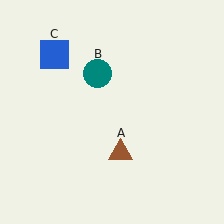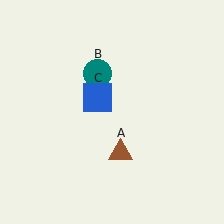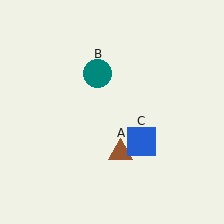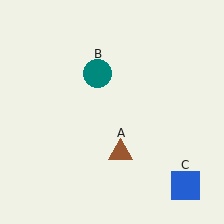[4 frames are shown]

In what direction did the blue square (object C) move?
The blue square (object C) moved down and to the right.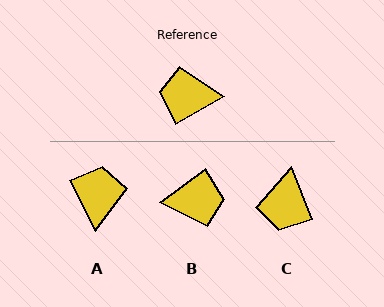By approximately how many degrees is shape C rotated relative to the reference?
Approximately 82 degrees counter-clockwise.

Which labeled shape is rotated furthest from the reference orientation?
B, about 174 degrees away.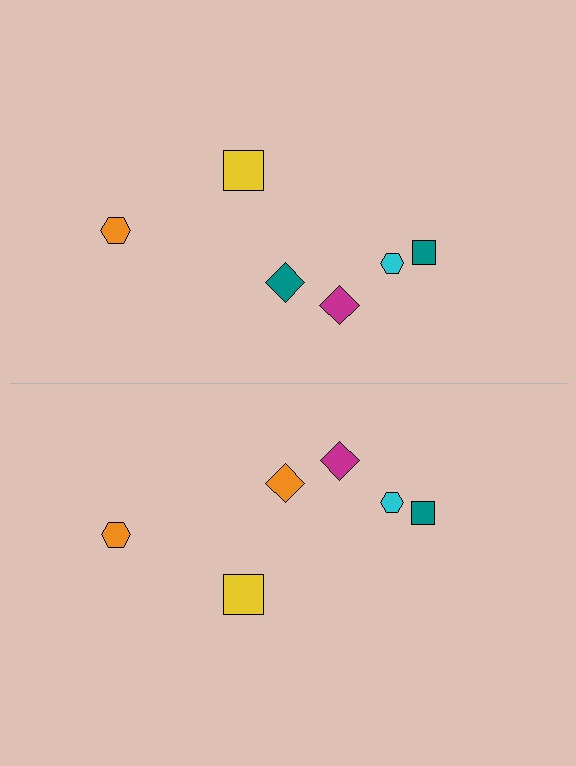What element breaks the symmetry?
The orange diamond on the bottom side breaks the symmetry — its mirror counterpart is teal.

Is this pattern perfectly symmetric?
No, the pattern is not perfectly symmetric. The orange diamond on the bottom side breaks the symmetry — its mirror counterpart is teal.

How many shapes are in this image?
There are 12 shapes in this image.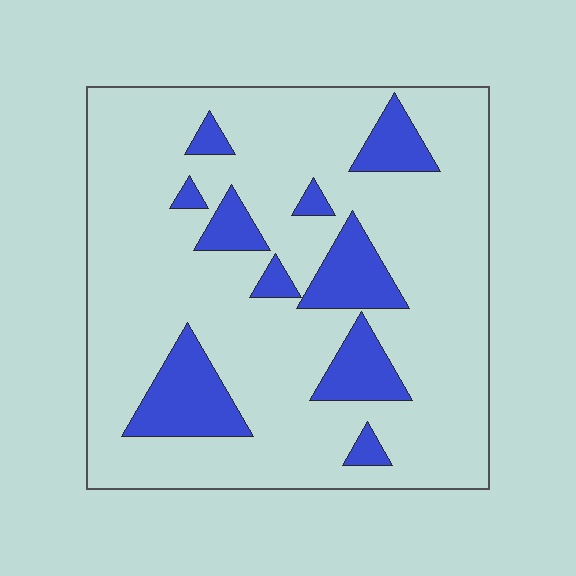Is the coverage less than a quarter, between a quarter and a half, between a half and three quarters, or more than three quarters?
Less than a quarter.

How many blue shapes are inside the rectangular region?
10.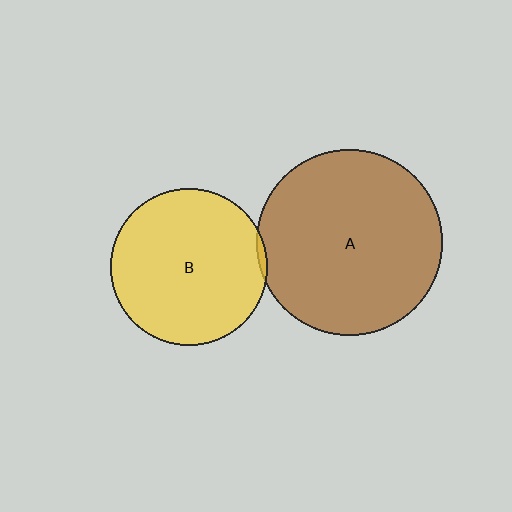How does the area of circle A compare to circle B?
Approximately 1.4 times.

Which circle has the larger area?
Circle A (brown).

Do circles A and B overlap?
Yes.